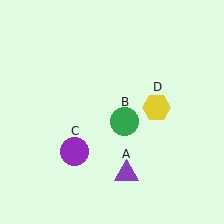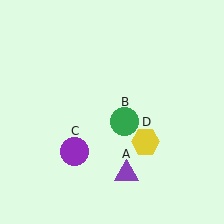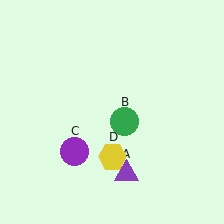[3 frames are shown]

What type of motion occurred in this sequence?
The yellow hexagon (object D) rotated clockwise around the center of the scene.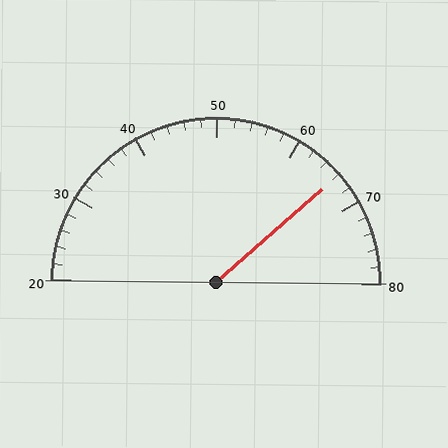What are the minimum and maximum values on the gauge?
The gauge ranges from 20 to 80.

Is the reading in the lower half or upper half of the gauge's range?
The reading is in the upper half of the range (20 to 80).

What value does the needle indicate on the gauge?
The needle indicates approximately 66.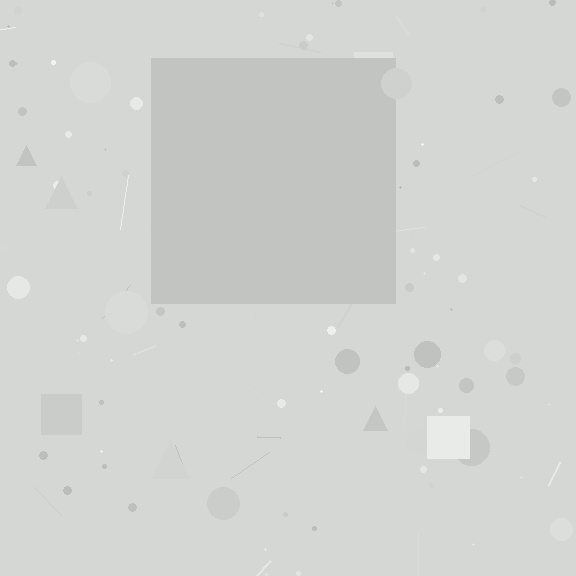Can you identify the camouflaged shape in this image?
The camouflaged shape is a square.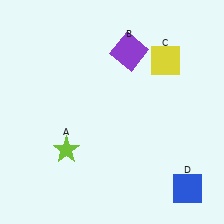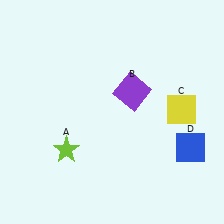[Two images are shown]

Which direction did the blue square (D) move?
The blue square (D) moved up.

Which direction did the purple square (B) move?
The purple square (B) moved down.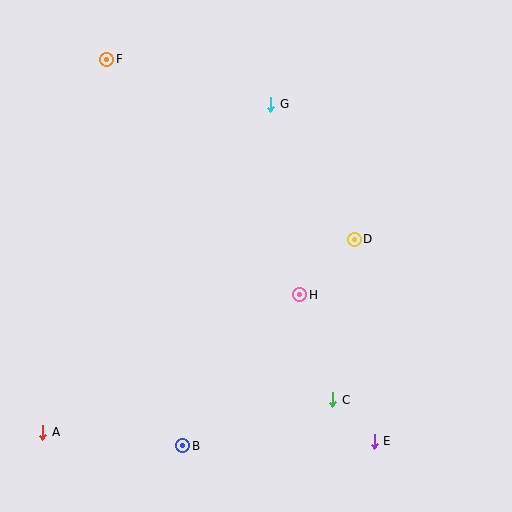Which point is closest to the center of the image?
Point H at (300, 295) is closest to the center.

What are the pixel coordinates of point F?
Point F is at (107, 59).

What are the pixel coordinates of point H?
Point H is at (300, 295).